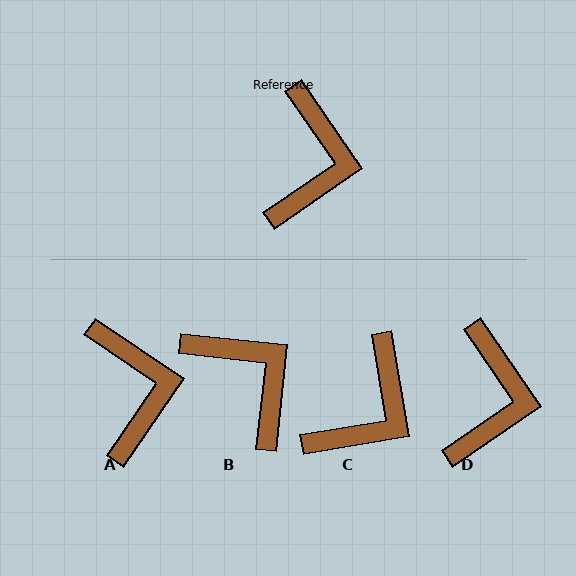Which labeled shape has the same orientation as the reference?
D.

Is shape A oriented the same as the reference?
No, it is off by about 21 degrees.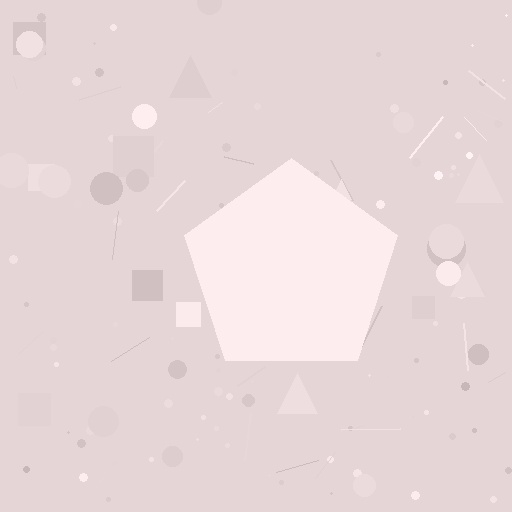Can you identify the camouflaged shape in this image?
The camouflaged shape is a pentagon.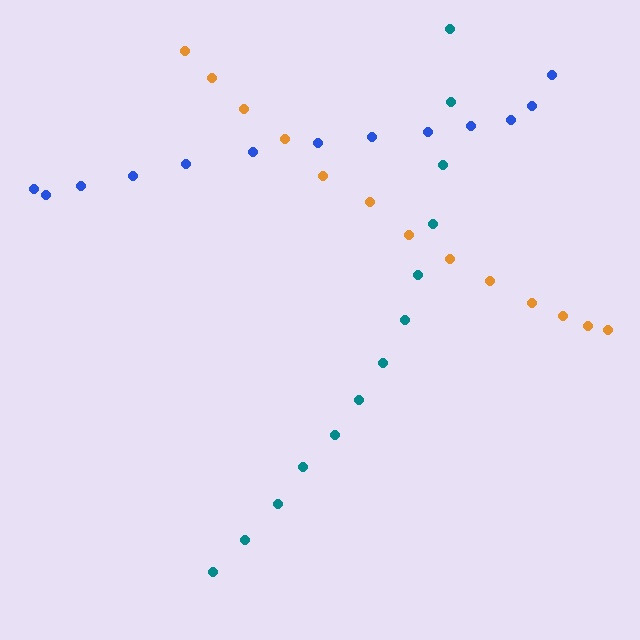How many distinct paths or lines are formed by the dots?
There are 3 distinct paths.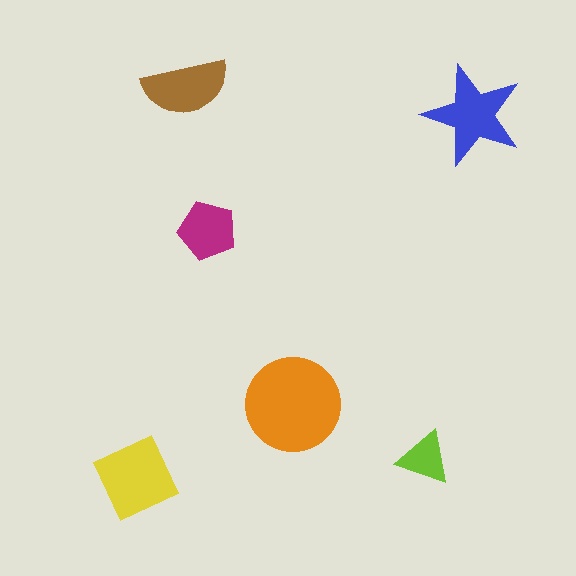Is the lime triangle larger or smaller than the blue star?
Smaller.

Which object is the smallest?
The lime triangle.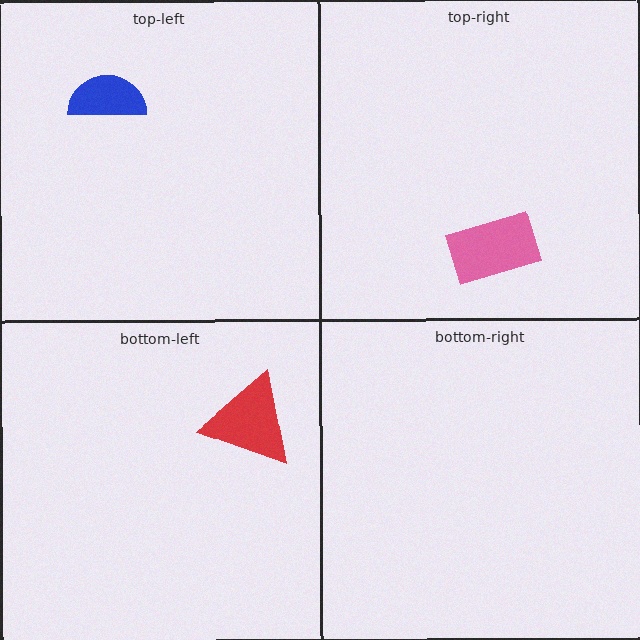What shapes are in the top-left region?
The blue semicircle.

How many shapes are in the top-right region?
1.